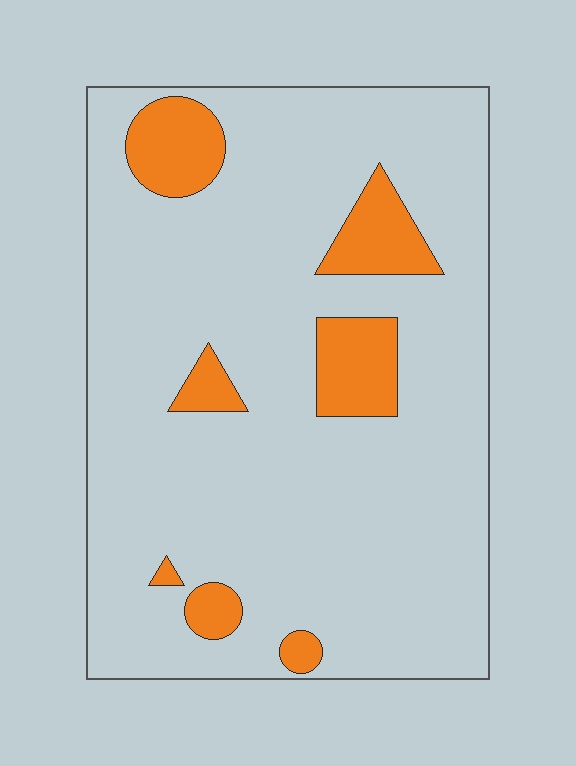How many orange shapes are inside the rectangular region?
7.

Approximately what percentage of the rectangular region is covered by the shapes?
Approximately 15%.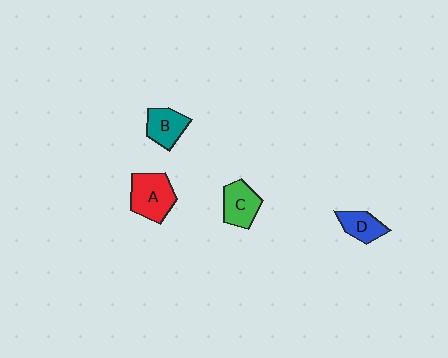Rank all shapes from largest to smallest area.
From largest to smallest: A (red), C (green), B (teal), D (blue).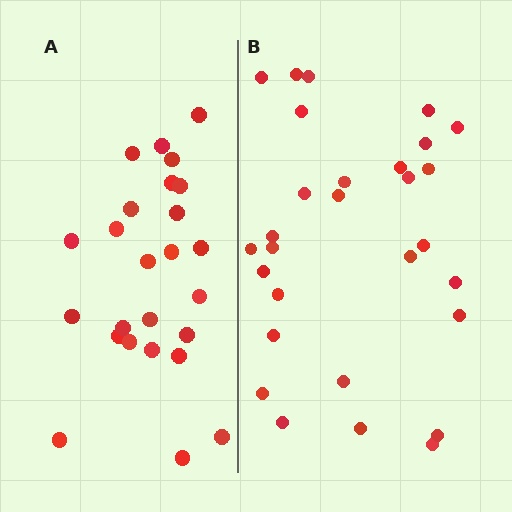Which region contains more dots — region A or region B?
Region B (the right region) has more dots.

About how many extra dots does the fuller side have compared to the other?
Region B has about 4 more dots than region A.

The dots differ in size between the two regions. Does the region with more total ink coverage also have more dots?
No. Region A has more total ink coverage because its dots are larger, but region B actually contains more individual dots. Total area can be misleading — the number of items is what matters here.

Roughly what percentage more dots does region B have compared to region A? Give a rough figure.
About 15% more.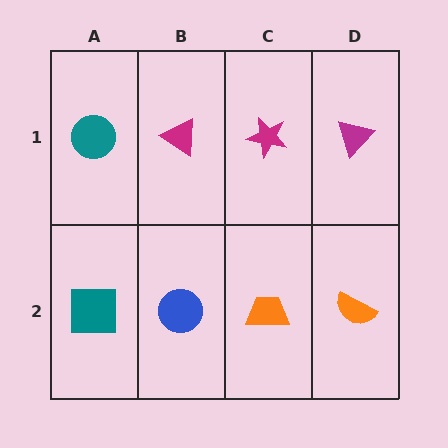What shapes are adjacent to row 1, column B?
A blue circle (row 2, column B), a teal circle (row 1, column A), a magenta star (row 1, column C).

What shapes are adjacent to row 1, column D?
An orange semicircle (row 2, column D), a magenta star (row 1, column C).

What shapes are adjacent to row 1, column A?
A teal square (row 2, column A), a magenta triangle (row 1, column B).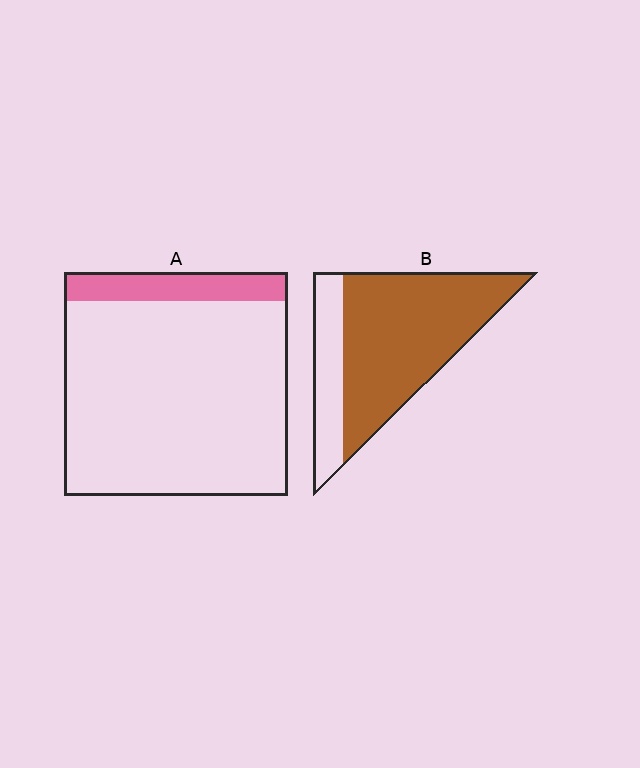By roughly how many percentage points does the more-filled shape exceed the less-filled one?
By roughly 60 percentage points (B over A).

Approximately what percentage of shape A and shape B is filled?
A is approximately 15% and B is approximately 75%.